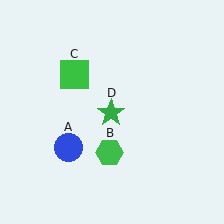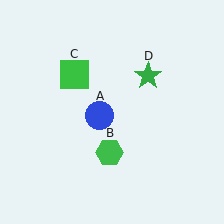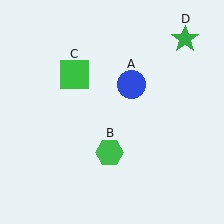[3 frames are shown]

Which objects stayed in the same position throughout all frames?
Green hexagon (object B) and green square (object C) remained stationary.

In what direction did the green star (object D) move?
The green star (object D) moved up and to the right.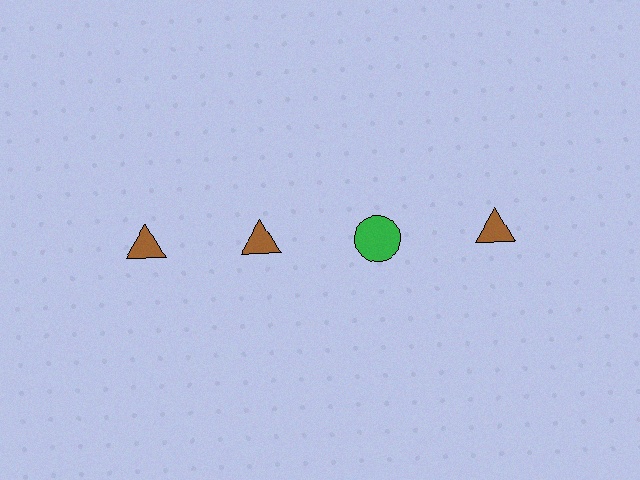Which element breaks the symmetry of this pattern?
The green circle in the top row, center column breaks the symmetry. All other shapes are brown triangles.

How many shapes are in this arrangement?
There are 4 shapes arranged in a grid pattern.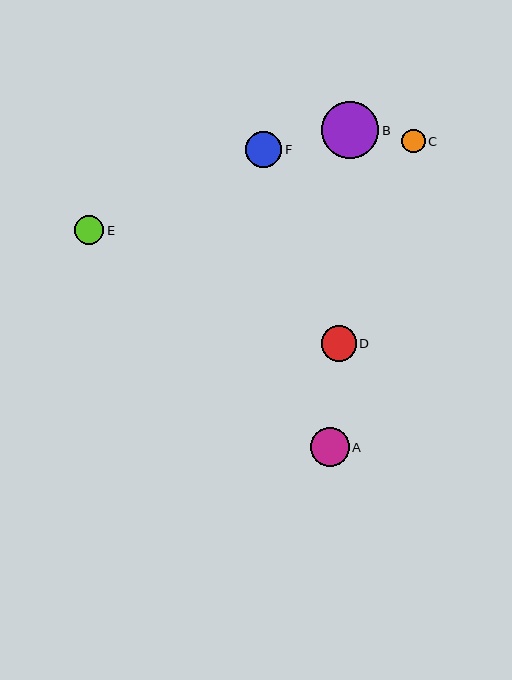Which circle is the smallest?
Circle C is the smallest with a size of approximately 23 pixels.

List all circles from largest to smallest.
From largest to smallest: B, A, F, D, E, C.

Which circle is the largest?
Circle B is the largest with a size of approximately 57 pixels.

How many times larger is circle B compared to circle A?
Circle B is approximately 1.5 times the size of circle A.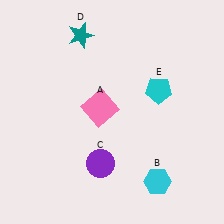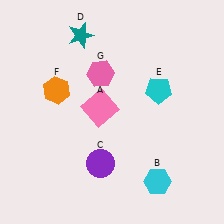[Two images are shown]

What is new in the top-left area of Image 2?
An orange hexagon (F) was added in the top-left area of Image 2.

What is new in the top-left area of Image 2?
A pink hexagon (G) was added in the top-left area of Image 2.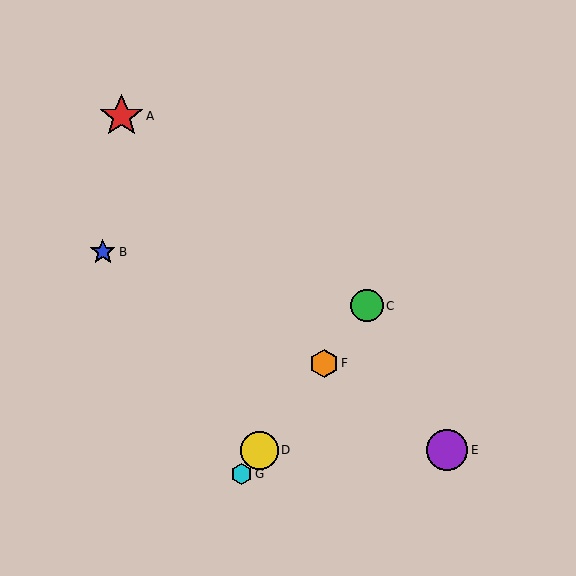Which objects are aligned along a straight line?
Objects C, D, F, G are aligned along a straight line.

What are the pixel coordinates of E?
Object E is at (447, 450).